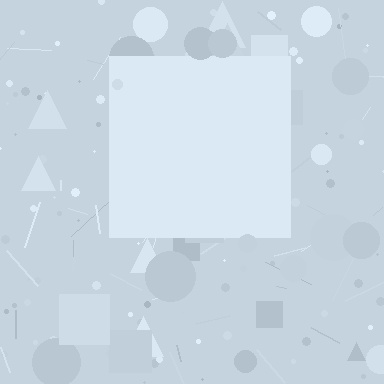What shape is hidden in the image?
A square is hidden in the image.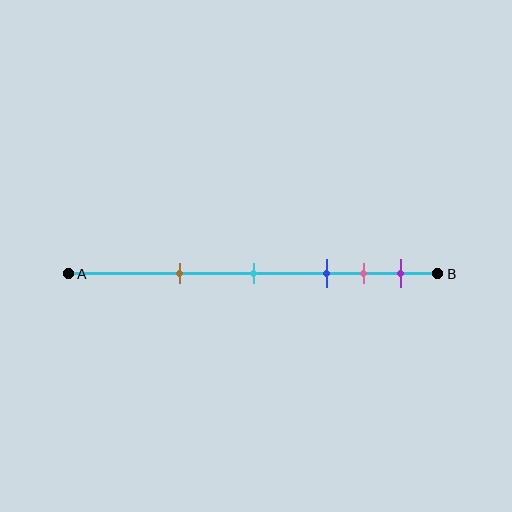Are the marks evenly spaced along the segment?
No, the marks are not evenly spaced.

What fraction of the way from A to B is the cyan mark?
The cyan mark is approximately 50% (0.5) of the way from A to B.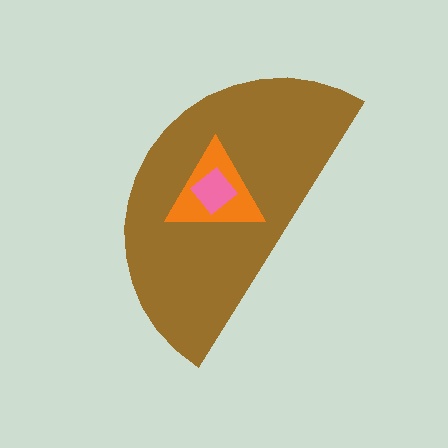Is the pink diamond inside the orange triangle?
Yes.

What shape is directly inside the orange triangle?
The pink diamond.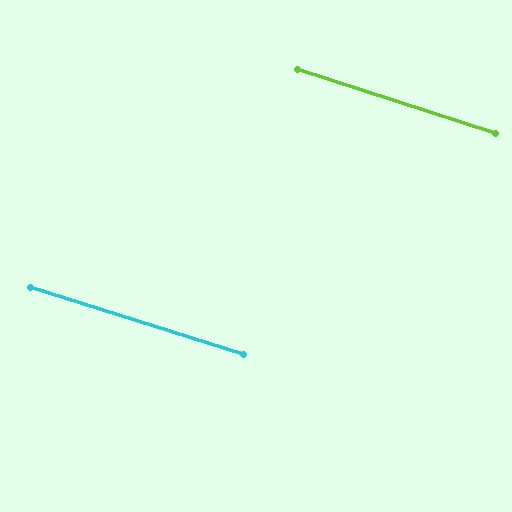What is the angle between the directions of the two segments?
Approximately 1 degree.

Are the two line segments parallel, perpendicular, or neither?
Parallel — their directions differ by only 0.7°.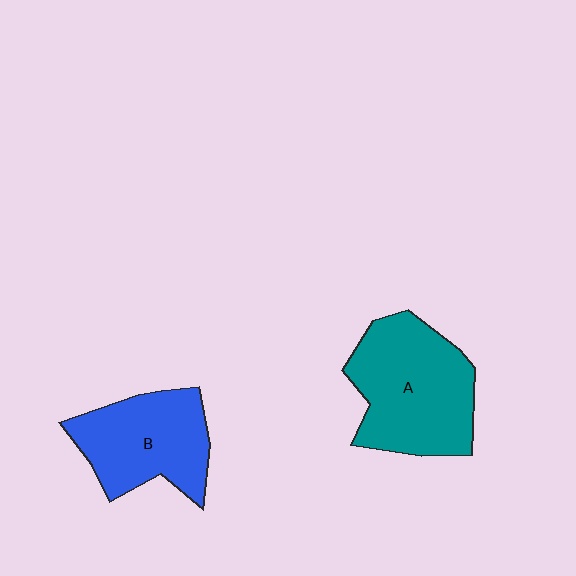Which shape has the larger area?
Shape A (teal).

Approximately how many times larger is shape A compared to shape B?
Approximately 1.3 times.